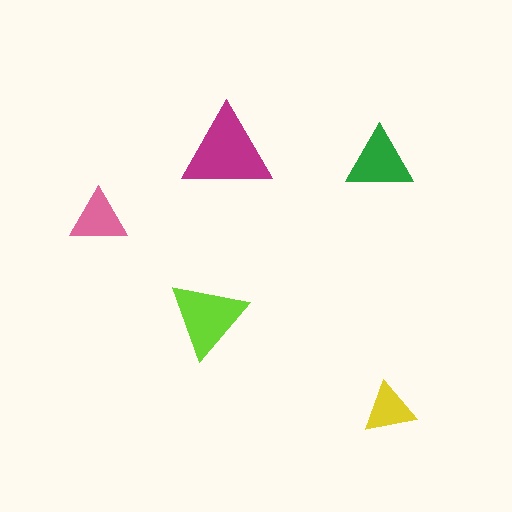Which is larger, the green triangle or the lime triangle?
The lime one.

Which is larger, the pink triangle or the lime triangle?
The lime one.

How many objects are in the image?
There are 5 objects in the image.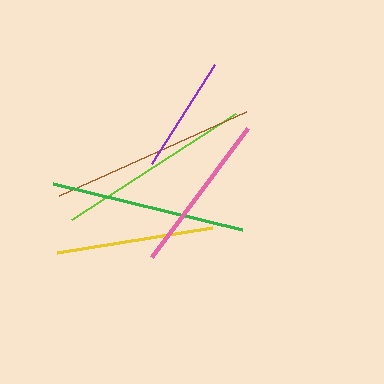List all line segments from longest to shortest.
From longest to shortest: brown, lime, green, pink, yellow, purple.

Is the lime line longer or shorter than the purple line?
The lime line is longer than the purple line.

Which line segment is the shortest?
The purple line is the shortest at approximately 118 pixels.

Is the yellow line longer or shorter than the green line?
The green line is longer than the yellow line.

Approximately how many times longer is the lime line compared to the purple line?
The lime line is approximately 1.7 times the length of the purple line.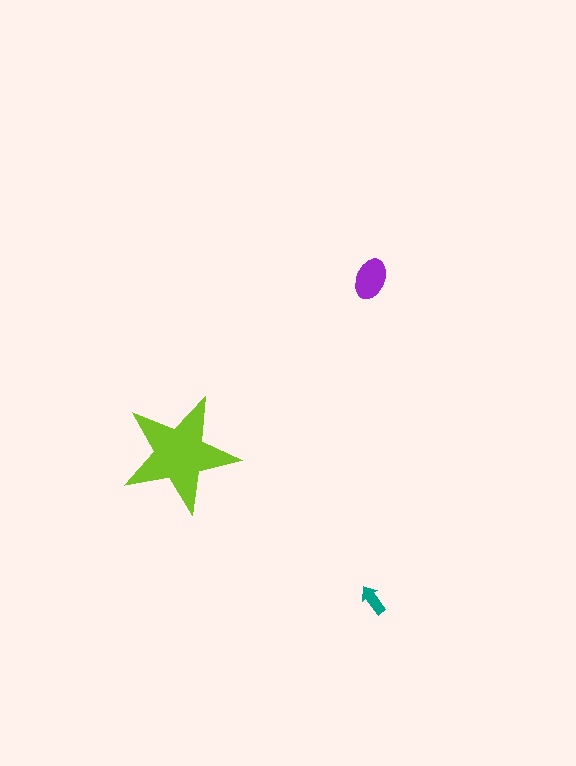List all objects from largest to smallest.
The lime star, the purple ellipse, the teal arrow.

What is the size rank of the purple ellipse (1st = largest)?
2nd.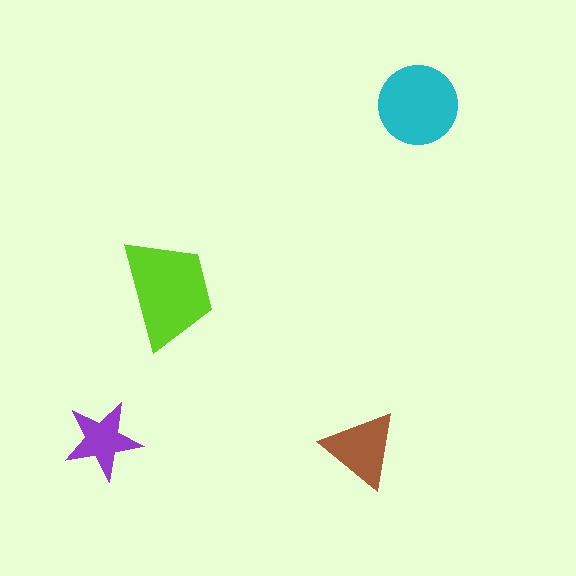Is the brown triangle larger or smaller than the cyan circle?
Smaller.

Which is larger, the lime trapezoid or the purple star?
The lime trapezoid.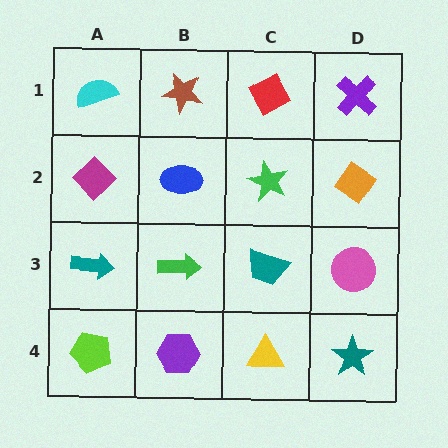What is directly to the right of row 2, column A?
A blue ellipse.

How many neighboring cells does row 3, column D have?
3.